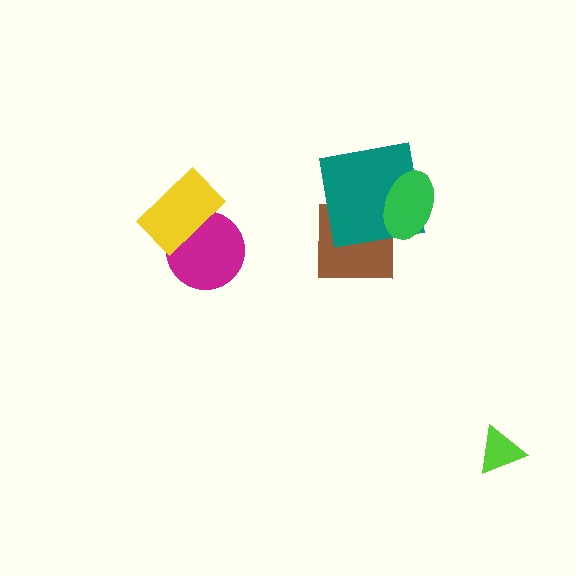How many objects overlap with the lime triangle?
0 objects overlap with the lime triangle.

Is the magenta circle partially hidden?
Yes, it is partially covered by another shape.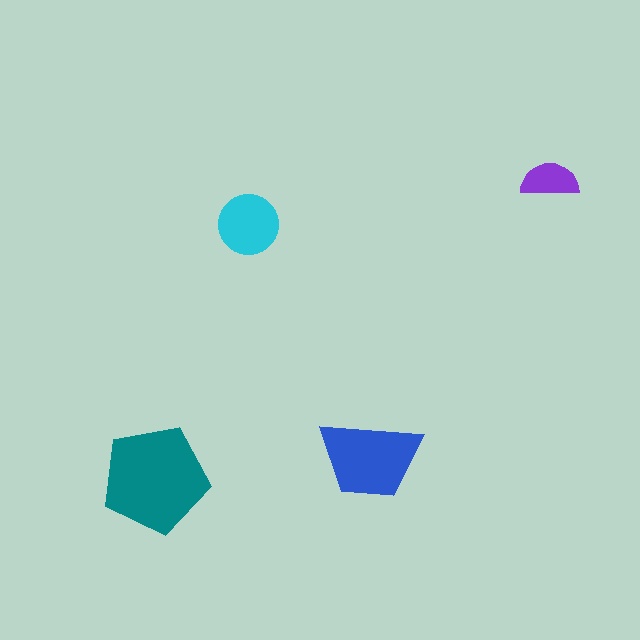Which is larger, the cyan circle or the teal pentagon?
The teal pentagon.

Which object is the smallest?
The purple semicircle.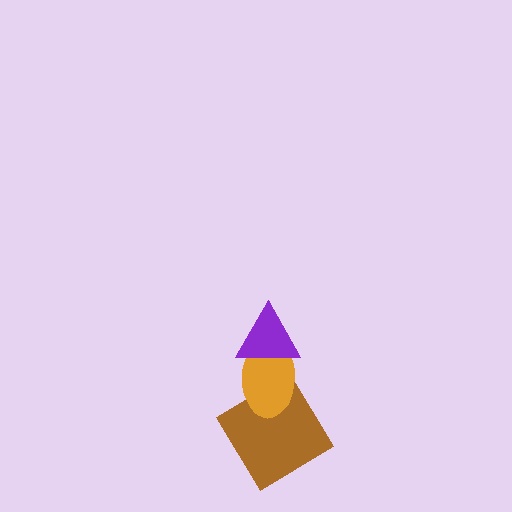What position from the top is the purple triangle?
The purple triangle is 1st from the top.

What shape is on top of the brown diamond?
The orange ellipse is on top of the brown diamond.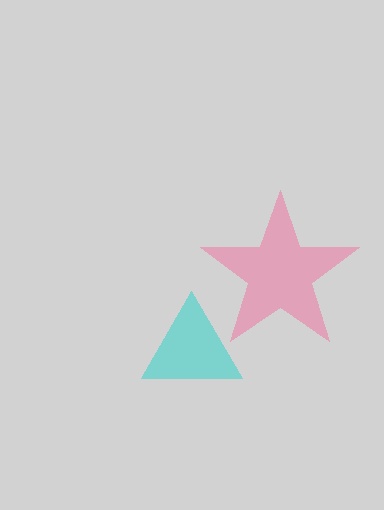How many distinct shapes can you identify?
There are 2 distinct shapes: a pink star, a cyan triangle.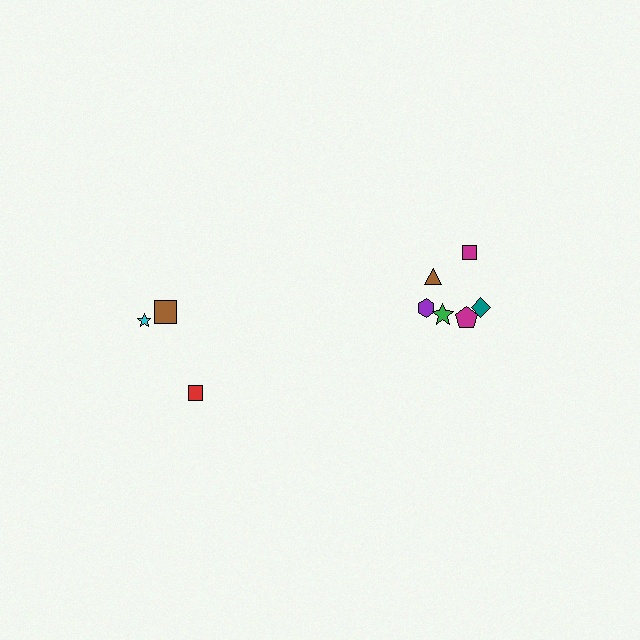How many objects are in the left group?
There are 3 objects.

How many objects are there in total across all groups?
There are 9 objects.